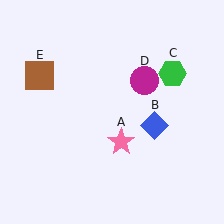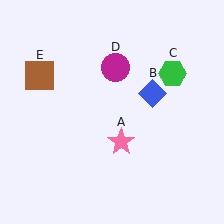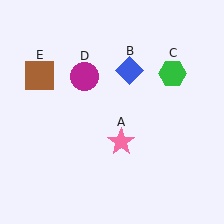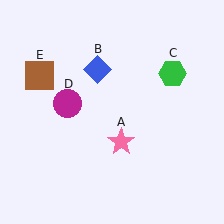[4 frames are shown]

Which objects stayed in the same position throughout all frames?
Pink star (object A) and green hexagon (object C) and brown square (object E) remained stationary.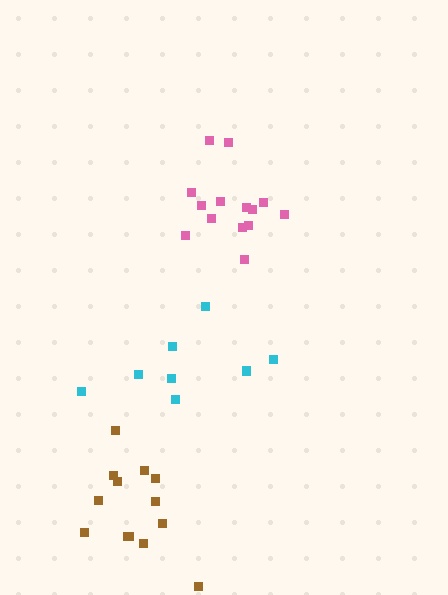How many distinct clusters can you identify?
There are 3 distinct clusters.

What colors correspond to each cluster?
The clusters are colored: pink, cyan, brown.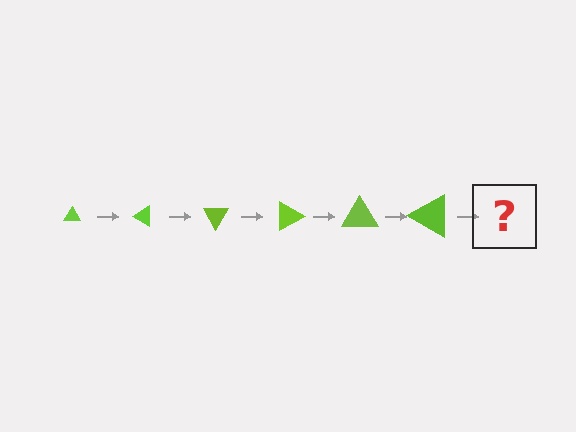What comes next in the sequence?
The next element should be a triangle, larger than the previous one and rotated 180 degrees from the start.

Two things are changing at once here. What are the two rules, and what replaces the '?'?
The two rules are that the triangle grows larger each step and it rotates 30 degrees each step. The '?' should be a triangle, larger than the previous one and rotated 180 degrees from the start.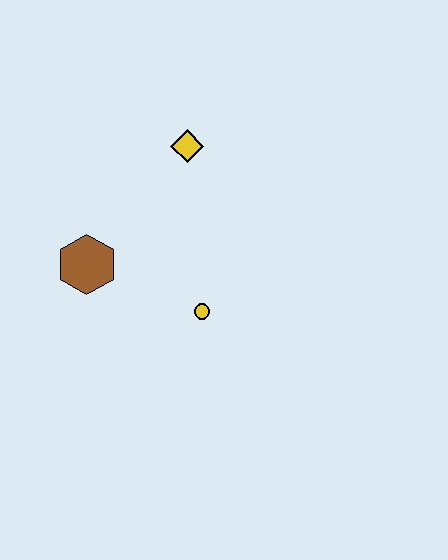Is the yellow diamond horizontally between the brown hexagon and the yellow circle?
Yes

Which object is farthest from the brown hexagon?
The yellow diamond is farthest from the brown hexagon.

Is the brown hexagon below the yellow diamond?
Yes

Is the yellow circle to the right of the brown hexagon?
Yes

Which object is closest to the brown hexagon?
The yellow circle is closest to the brown hexagon.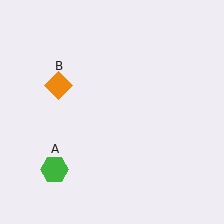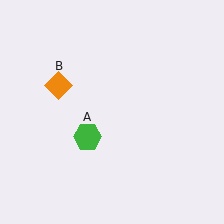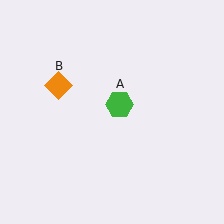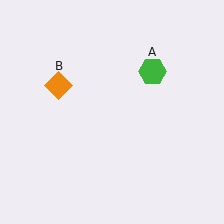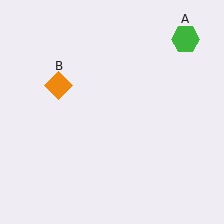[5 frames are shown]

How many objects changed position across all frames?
1 object changed position: green hexagon (object A).